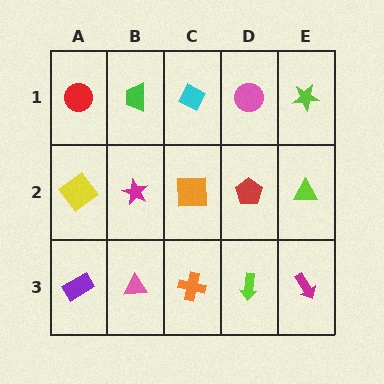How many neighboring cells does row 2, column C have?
4.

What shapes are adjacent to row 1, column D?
A red pentagon (row 2, column D), a cyan diamond (row 1, column C), a lime star (row 1, column E).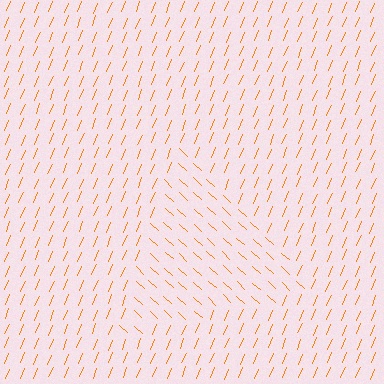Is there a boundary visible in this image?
Yes, there is a texture boundary formed by a change in line orientation.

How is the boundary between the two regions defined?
The boundary is defined purely by a change in line orientation (approximately 70 degrees difference). All lines are the same color and thickness.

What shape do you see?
I see a triangle.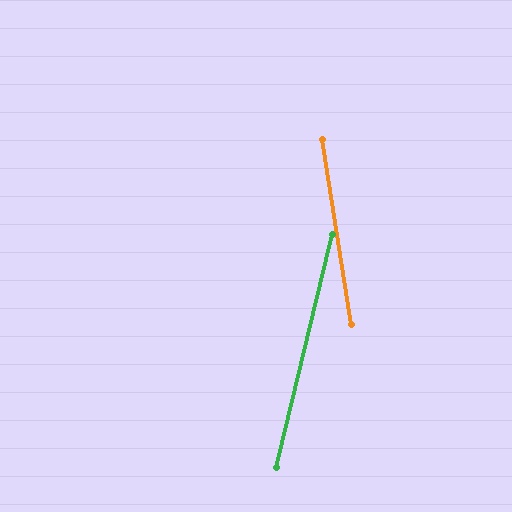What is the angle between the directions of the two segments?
Approximately 22 degrees.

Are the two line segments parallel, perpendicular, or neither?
Neither parallel nor perpendicular — they differ by about 22°.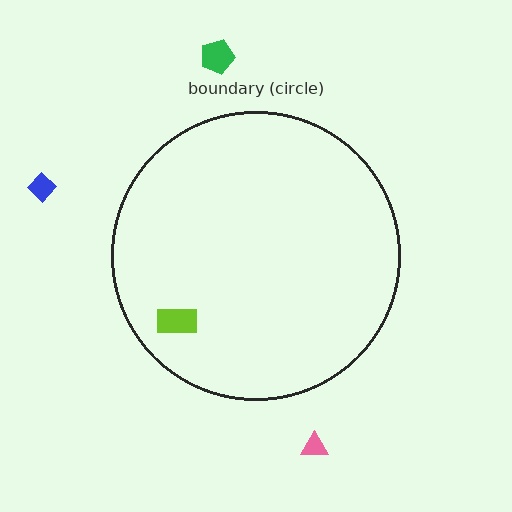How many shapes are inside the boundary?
1 inside, 3 outside.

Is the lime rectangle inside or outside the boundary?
Inside.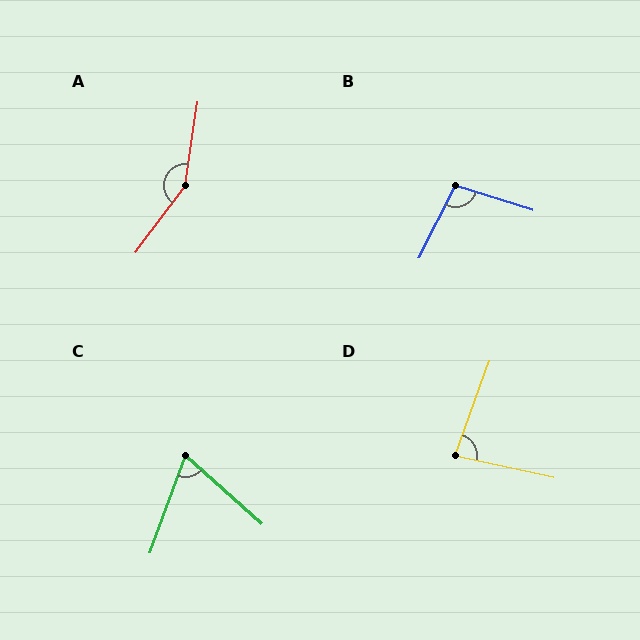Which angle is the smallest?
C, at approximately 68 degrees.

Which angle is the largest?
A, at approximately 152 degrees.